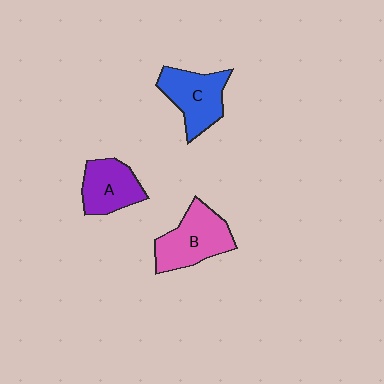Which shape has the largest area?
Shape B (pink).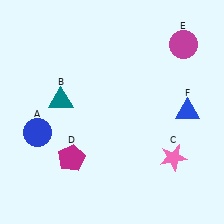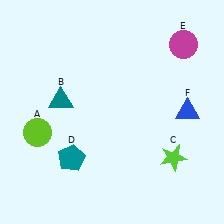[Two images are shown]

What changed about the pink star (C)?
In Image 1, C is pink. In Image 2, it changed to lime.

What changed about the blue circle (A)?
In Image 1, A is blue. In Image 2, it changed to lime.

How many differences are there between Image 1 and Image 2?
There are 3 differences between the two images.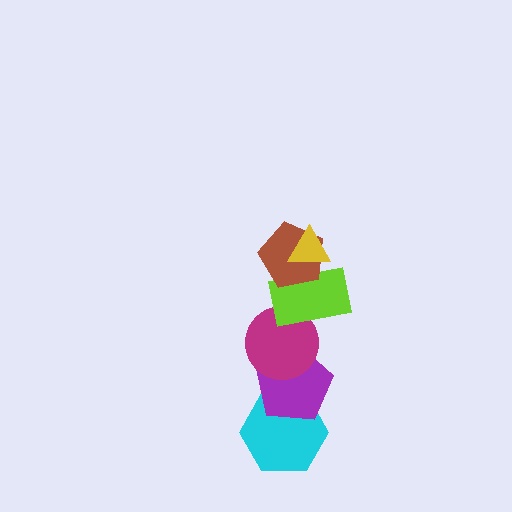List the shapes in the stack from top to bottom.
From top to bottom: the yellow triangle, the brown pentagon, the lime rectangle, the magenta circle, the purple pentagon, the cyan hexagon.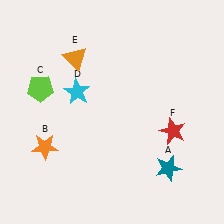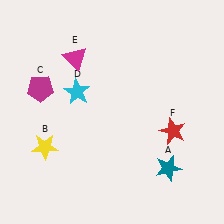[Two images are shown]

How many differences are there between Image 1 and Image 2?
There are 3 differences between the two images.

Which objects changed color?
B changed from orange to yellow. C changed from lime to magenta. E changed from orange to magenta.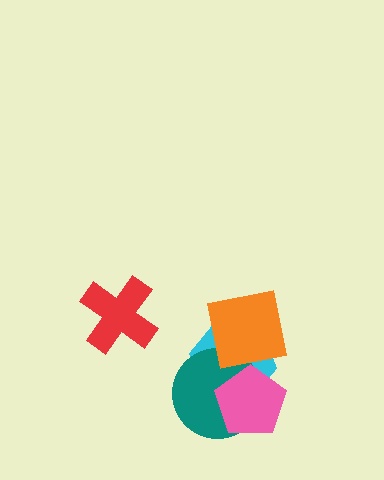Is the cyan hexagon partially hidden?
Yes, it is partially covered by another shape.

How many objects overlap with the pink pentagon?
2 objects overlap with the pink pentagon.